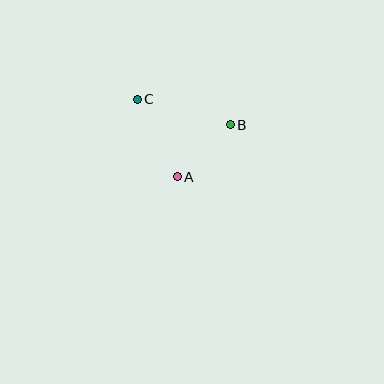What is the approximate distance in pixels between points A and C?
The distance between A and C is approximately 88 pixels.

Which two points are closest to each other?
Points A and B are closest to each other.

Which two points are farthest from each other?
Points B and C are farthest from each other.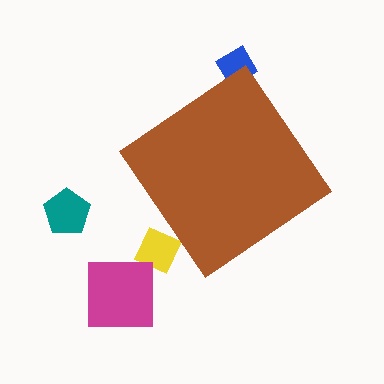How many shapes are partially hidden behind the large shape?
2 shapes are partially hidden.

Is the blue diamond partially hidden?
Yes, the blue diamond is partially hidden behind the brown diamond.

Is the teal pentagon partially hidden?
No, the teal pentagon is fully visible.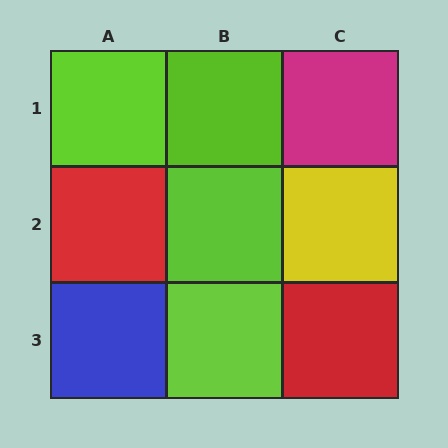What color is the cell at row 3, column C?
Red.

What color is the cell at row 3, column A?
Blue.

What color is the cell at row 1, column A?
Lime.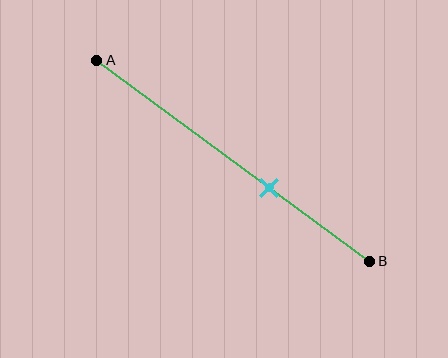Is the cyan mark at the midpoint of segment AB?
No, the mark is at about 65% from A, not at the 50% midpoint.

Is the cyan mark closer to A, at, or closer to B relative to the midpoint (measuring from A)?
The cyan mark is closer to point B than the midpoint of segment AB.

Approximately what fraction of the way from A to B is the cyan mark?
The cyan mark is approximately 65% of the way from A to B.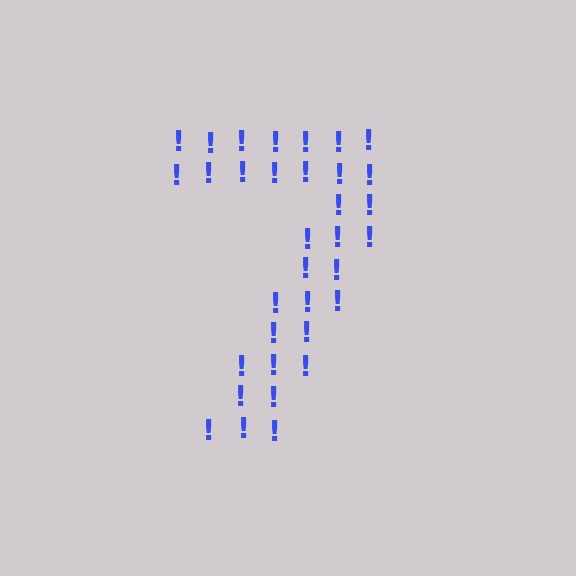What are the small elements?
The small elements are exclamation marks.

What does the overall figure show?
The overall figure shows the digit 7.